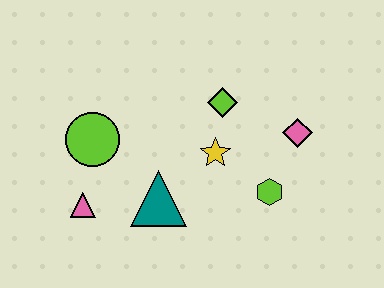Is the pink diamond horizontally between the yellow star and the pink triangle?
No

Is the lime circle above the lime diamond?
No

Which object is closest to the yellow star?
The lime diamond is closest to the yellow star.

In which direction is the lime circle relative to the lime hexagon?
The lime circle is to the left of the lime hexagon.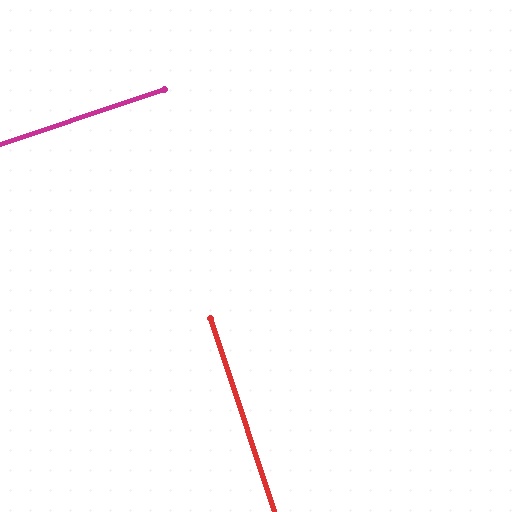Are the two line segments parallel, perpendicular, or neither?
Perpendicular — they meet at approximately 90°.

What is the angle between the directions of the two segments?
Approximately 90 degrees.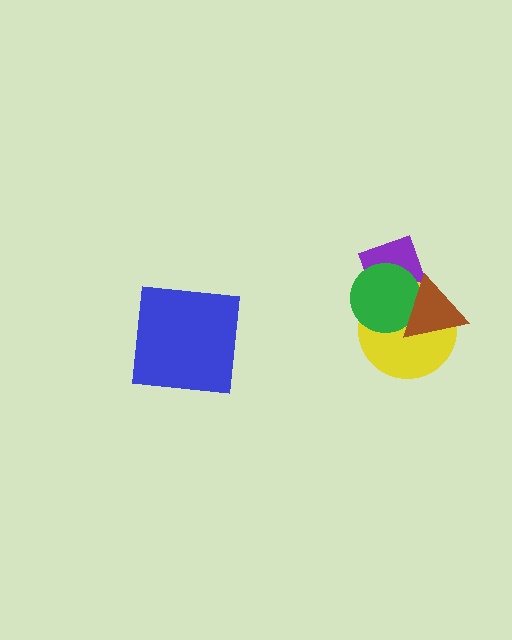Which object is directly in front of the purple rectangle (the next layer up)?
The yellow circle is directly in front of the purple rectangle.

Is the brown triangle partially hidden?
No, no other shape covers it.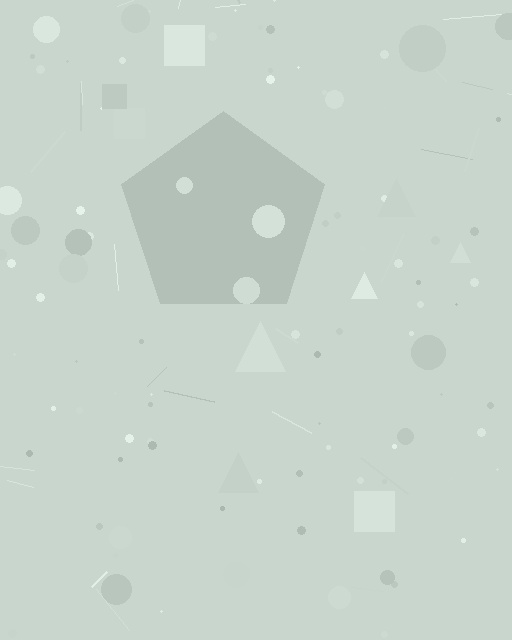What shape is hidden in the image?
A pentagon is hidden in the image.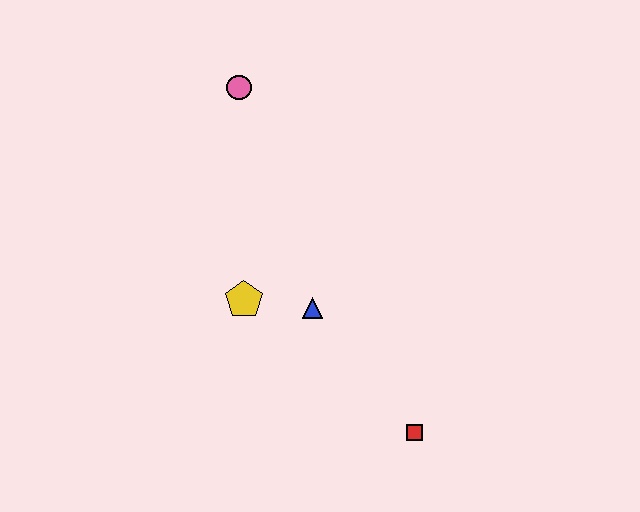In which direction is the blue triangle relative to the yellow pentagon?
The blue triangle is to the right of the yellow pentagon.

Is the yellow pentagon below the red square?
No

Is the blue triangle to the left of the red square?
Yes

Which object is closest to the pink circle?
The yellow pentagon is closest to the pink circle.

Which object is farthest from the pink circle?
The red square is farthest from the pink circle.